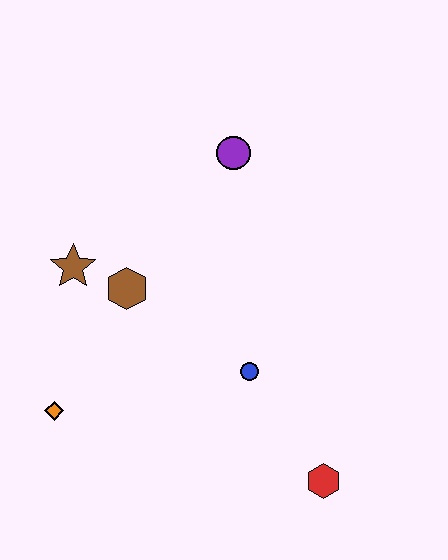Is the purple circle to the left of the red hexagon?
Yes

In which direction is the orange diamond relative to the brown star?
The orange diamond is below the brown star.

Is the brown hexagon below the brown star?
Yes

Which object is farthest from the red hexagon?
The purple circle is farthest from the red hexagon.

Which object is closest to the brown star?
The brown hexagon is closest to the brown star.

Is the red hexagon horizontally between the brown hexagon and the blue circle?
No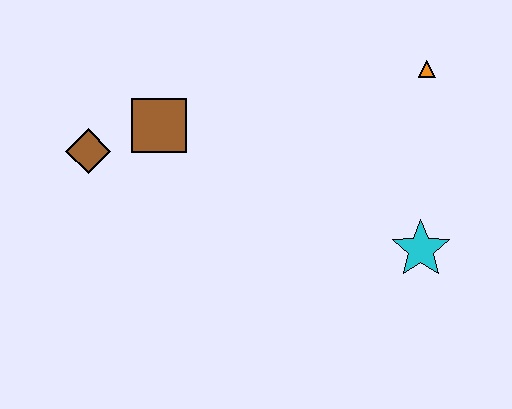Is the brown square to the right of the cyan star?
No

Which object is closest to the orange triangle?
The cyan star is closest to the orange triangle.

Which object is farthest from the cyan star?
The brown diamond is farthest from the cyan star.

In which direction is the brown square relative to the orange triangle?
The brown square is to the left of the orange triangle.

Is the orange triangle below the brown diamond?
No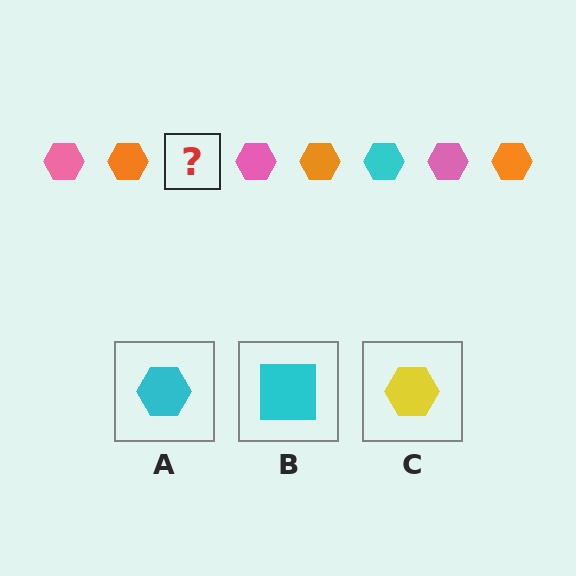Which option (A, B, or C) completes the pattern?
A.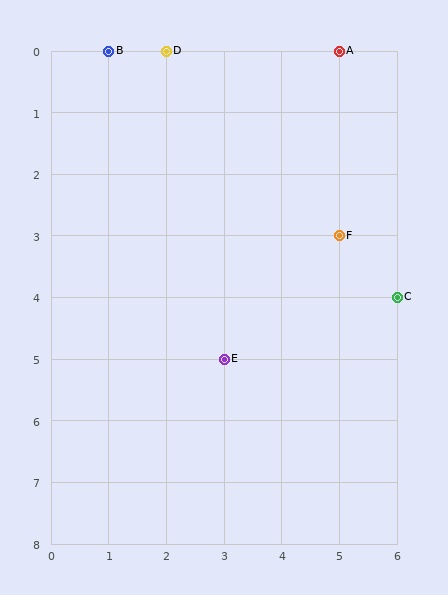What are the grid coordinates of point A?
Point A is at grid coordinates (5, 0).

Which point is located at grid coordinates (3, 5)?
Point E is at (3, 5).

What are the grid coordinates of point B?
Point B is at grid coordinates (1, 0).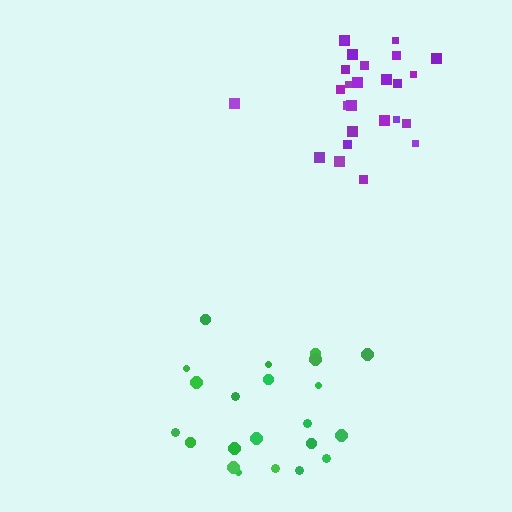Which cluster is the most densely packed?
Purple.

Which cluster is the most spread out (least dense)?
Green.